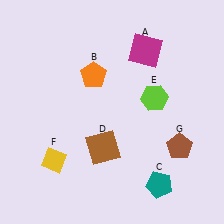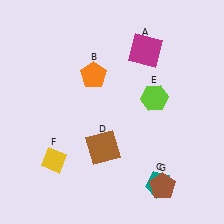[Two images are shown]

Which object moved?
The brown pentagon (G) moved down.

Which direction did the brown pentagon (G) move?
The brown pentagon (G) moved down.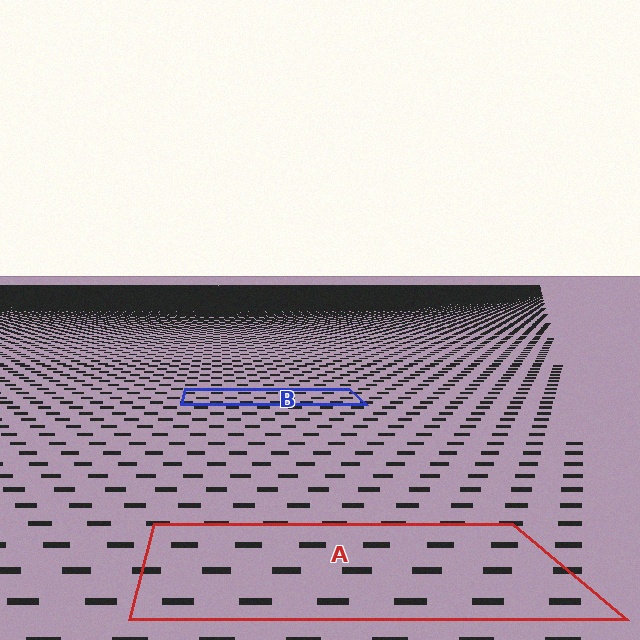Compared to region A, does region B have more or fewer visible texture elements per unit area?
Region B has more texture elements per unit area — they are packed more densely because it is farther away.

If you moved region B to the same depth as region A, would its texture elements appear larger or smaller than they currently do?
They would appear larger. At a closer depth, the same texture elements are projected at a bigger on-screen size.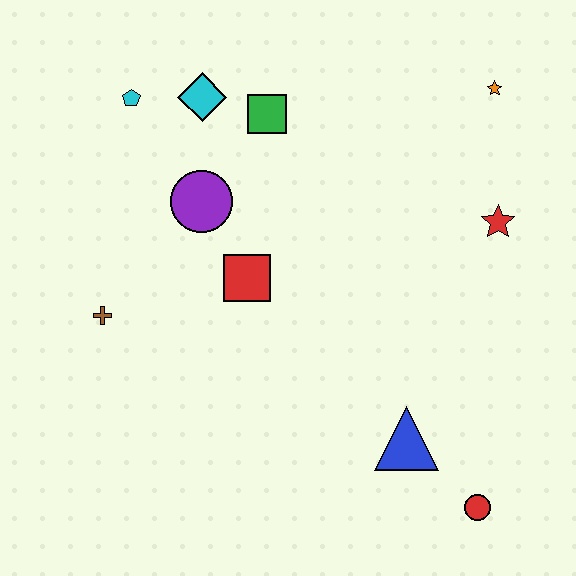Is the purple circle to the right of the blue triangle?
No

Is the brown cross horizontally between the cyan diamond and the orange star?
No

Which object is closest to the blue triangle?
The red circle is closest to the blue triangle.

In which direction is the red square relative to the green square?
The red square is below the green square.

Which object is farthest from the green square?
The red circle is farthest from the green square.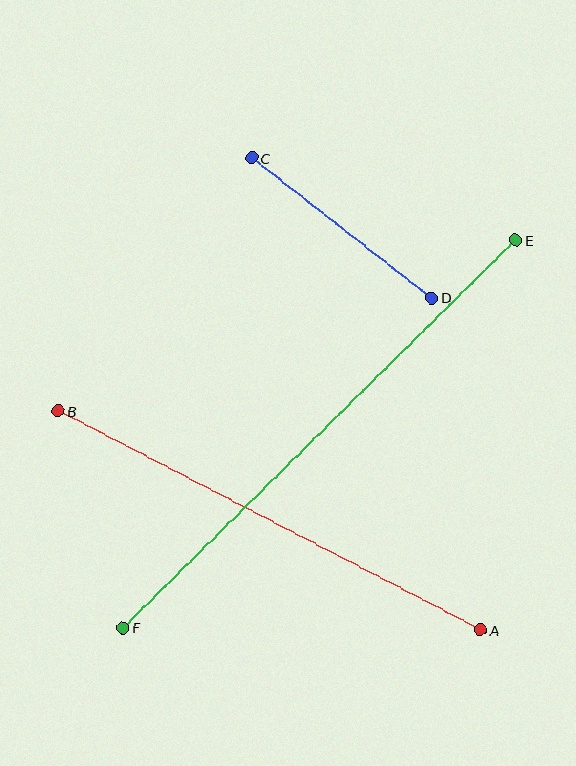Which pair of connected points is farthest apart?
Points E and F are farthest apart.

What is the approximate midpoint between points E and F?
The midpoint is at approximately (319, 434) pixels.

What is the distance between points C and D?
The distance is approximately 228 pixels.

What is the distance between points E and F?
The distance is approximately 552 pixels.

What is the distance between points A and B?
The distance is approximately 476 pixels.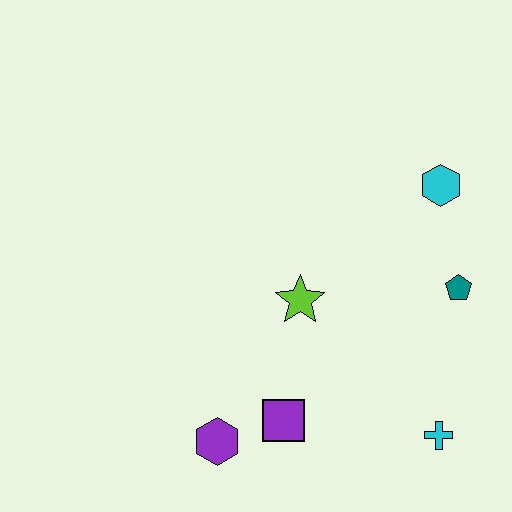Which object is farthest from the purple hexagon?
The cyan hexagon is farthest from the purple hexagon.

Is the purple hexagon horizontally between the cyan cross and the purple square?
No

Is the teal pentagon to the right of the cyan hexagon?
Yes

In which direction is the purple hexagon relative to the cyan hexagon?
The purple hexagon is below the cyan hexagon.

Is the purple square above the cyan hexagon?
No